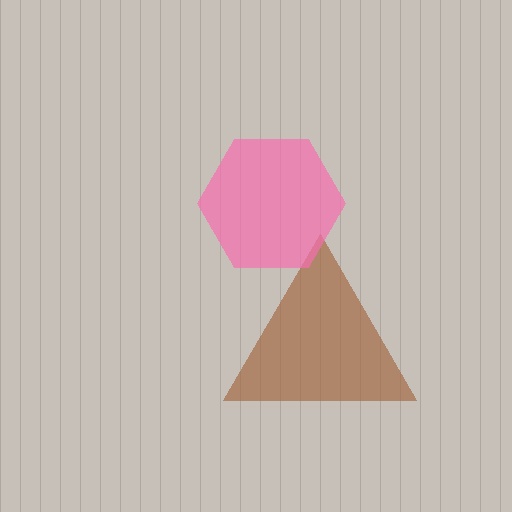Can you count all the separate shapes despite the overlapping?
Yes, there are 2 separate shapes.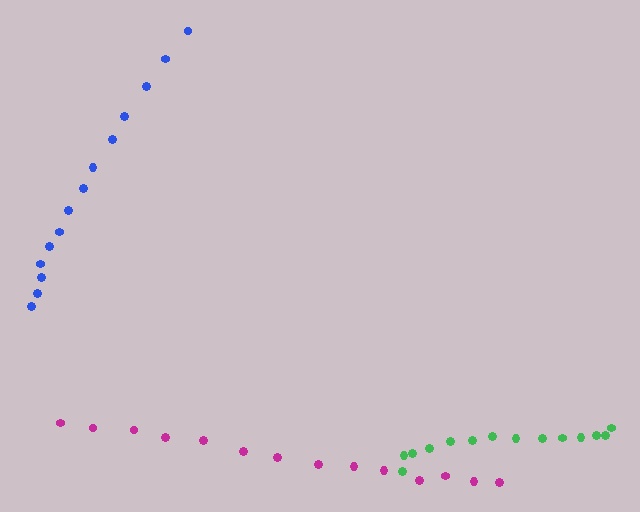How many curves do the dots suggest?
There are 3 distinct paths.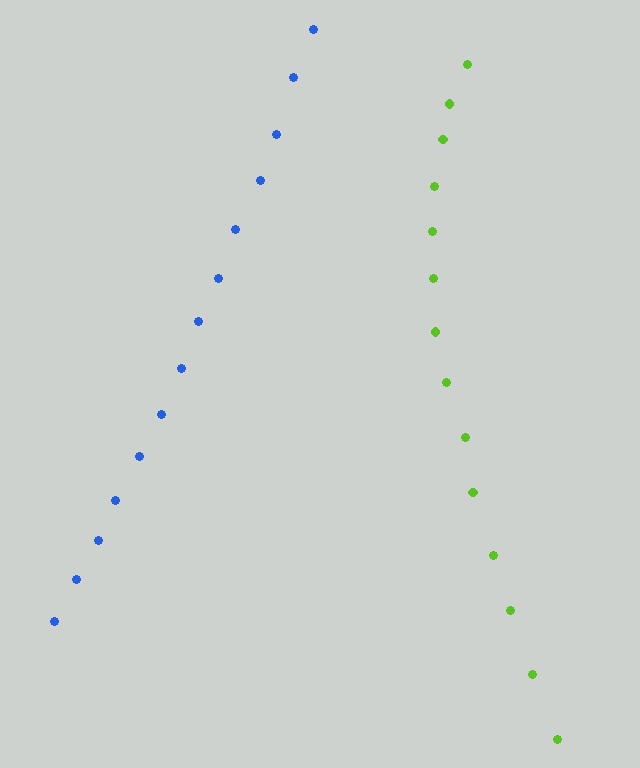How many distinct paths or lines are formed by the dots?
There are 2 distinct paths.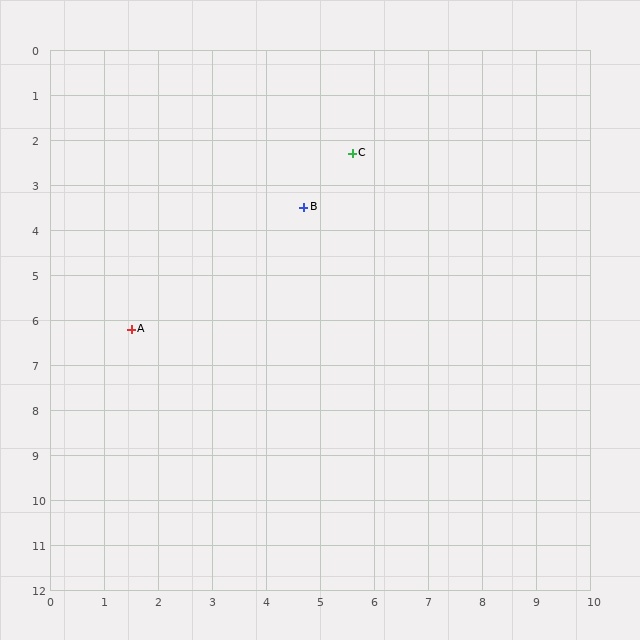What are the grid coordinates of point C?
Point C is at approximately (5.6, 2.3).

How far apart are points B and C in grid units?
Points B and C are about 1.5 grid units apart.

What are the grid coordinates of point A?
Point A is at approximately (1.5, 6.2).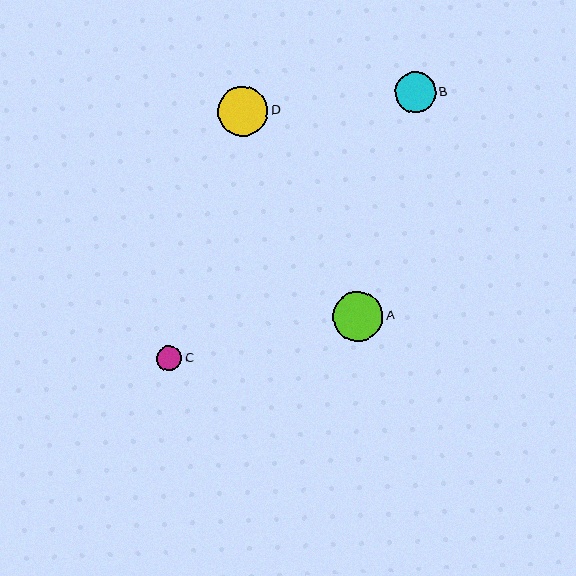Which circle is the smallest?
Circle C is the smallest with a size of approximately 25 pixels.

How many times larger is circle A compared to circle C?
Circle A is approximately 2.0 times the size of circle C.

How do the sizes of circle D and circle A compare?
Circle D and circle A are approximately the same size.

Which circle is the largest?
Circle D is the largest with a size of approximately 50 pixels.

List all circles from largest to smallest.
From largest to smallest: D, A, B, C.